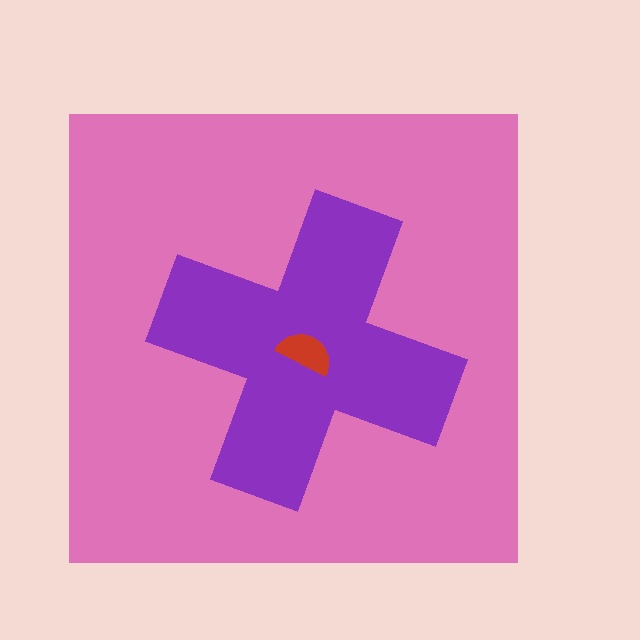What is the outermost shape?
The pink square.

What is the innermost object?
The red semicircle.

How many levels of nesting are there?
3.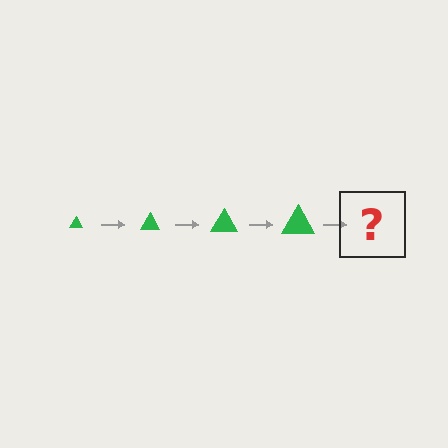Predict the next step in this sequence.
The next step is a green triangle, larger than the previous one.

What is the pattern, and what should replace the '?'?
The pattern is that the triangle gets progressively larger each step. The '?' should be a green triangle, larger than the previous one.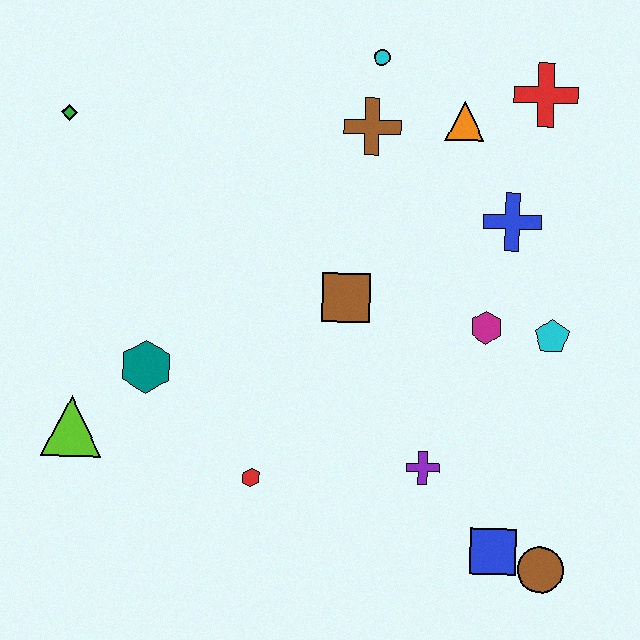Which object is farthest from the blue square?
The green diamond is farthest from the blue square.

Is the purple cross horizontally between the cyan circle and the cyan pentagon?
Yes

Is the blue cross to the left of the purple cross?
No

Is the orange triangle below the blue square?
No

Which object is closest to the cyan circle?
The brown cross is closest to the cyan circle.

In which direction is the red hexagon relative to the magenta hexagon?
The red hexagon is to the left of the magenta hexagon.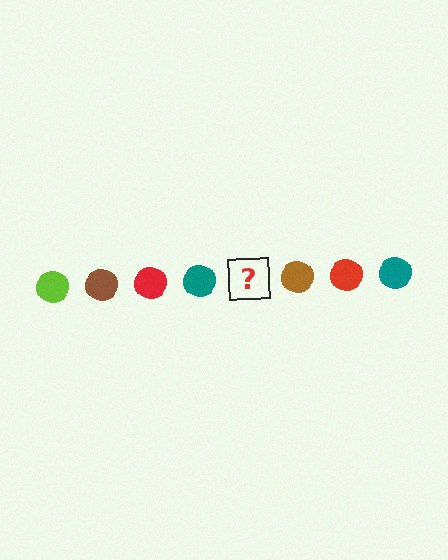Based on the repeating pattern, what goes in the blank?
The blank should be a lime circle.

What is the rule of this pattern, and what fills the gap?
The rule is that the pattern cycles through lime, brown, red, teal circles. The gap should be filled with a lime circle.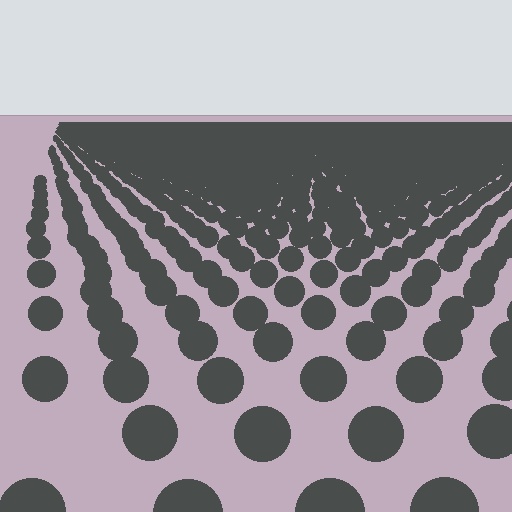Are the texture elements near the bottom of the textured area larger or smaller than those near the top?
Larger. Near the bottom, elements are closer to the viewer and appear at a bigger on-screen size.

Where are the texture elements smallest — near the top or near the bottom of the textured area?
Near the top.